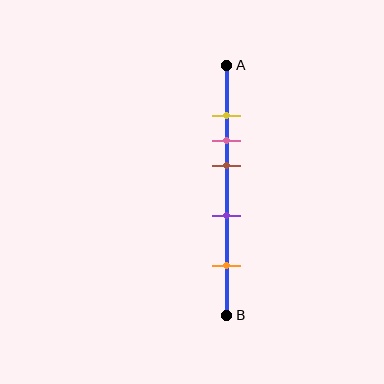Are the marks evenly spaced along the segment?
No, the marks are not evenly spaced.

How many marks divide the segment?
There are 5 marks dividing the segment.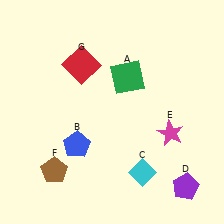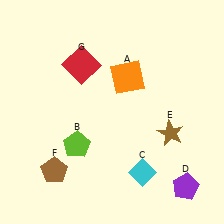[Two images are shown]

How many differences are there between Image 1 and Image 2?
There are 3 differences between the two images.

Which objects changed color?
A changed from green to orange. B changed from blue to lime. E changed from magenta to brown.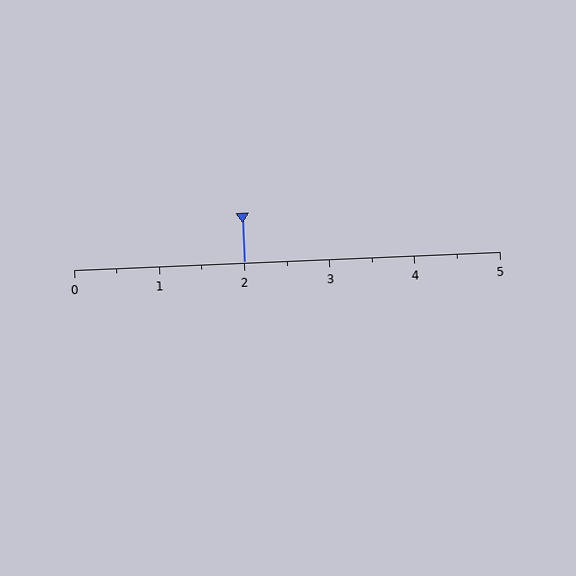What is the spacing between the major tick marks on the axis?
The major ticks are spaced 1 apart.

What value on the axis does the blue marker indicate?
The marker indicates approximately 2.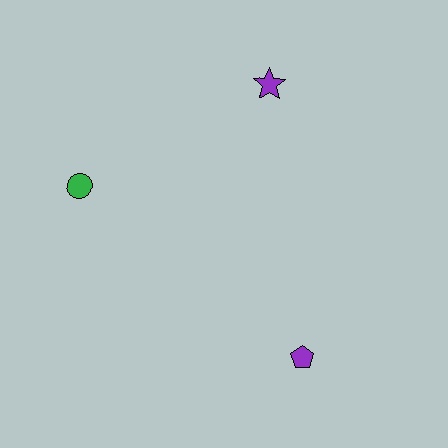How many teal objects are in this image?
There are no teal objects.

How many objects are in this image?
There are 3 objects.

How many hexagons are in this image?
There are no hexagons.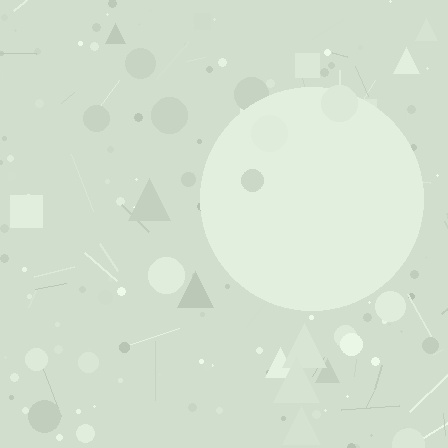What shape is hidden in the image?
A circle is hidden in the image.